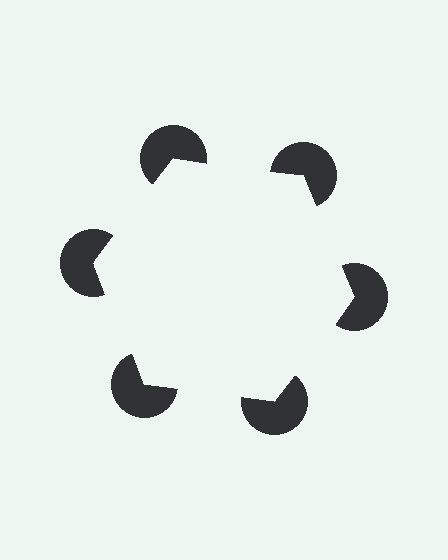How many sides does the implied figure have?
6 sides.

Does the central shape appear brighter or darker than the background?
It typically appears slightly brighter than the background, even though no actual brightness change is drawn.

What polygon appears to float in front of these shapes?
An illusory hexagon — its edges are inferred from the aligned wedge cuts in the pac-man discs, not physically drawn.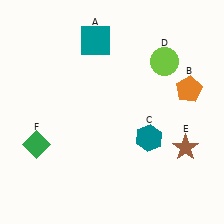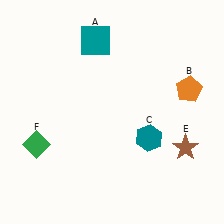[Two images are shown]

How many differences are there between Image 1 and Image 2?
There is 1 difference between the two images.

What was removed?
The lime circle (D) was removed in Image 2.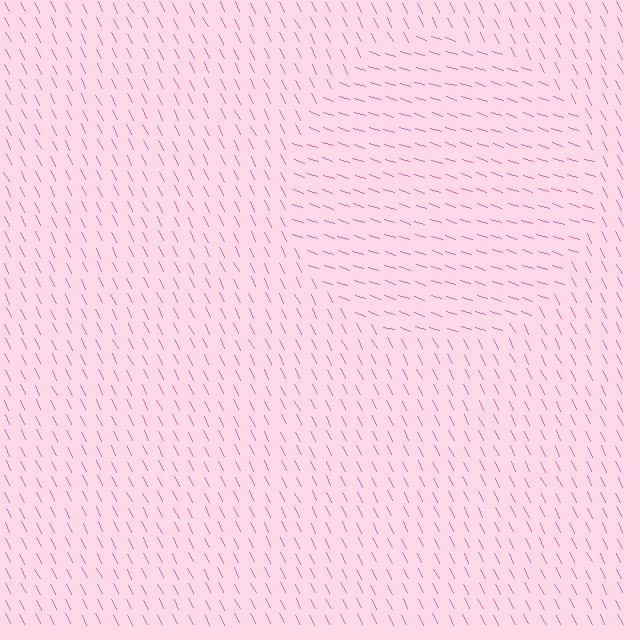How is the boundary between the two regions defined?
The boundary is defined purely by a change in line orientation (approximately 45 degrees difference). All lines are the same color and thickness.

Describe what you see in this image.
The image is filled with small pink line segments. A circle region in the image has lines oriented differently from the surrounding lines, creating a visible texture boundary.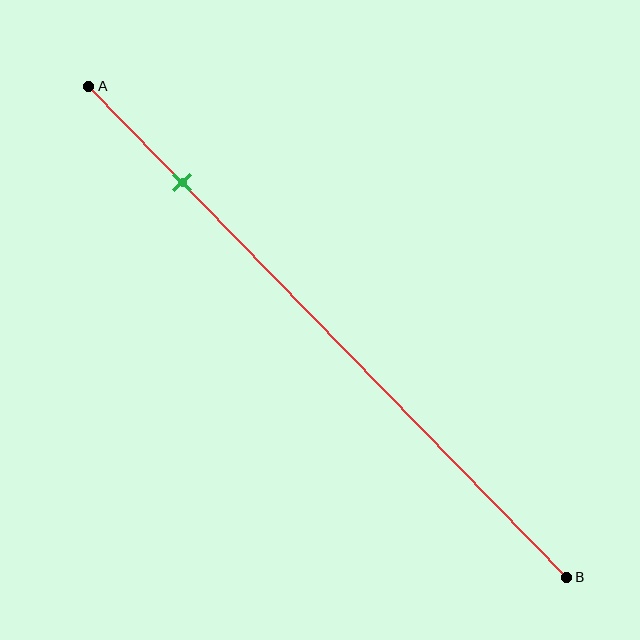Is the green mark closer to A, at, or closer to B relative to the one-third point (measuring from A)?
The green mark is closer to point A than the one-third point of segment AB.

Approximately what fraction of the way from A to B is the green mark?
The green mark is approximately 20% of the way from A to B.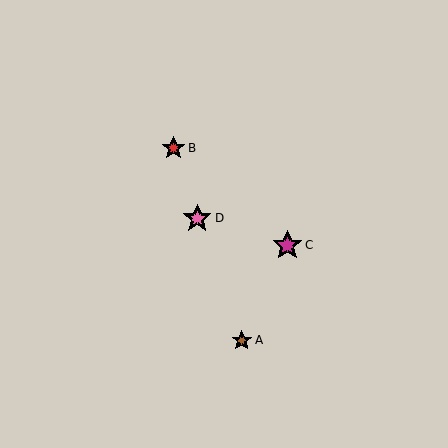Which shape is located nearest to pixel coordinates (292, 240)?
The magenta star (labeled C) at (287, 245) is nearest to that location.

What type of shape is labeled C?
Shape C is a magenta star.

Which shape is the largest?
The magenta star (labeled C) is the largest.